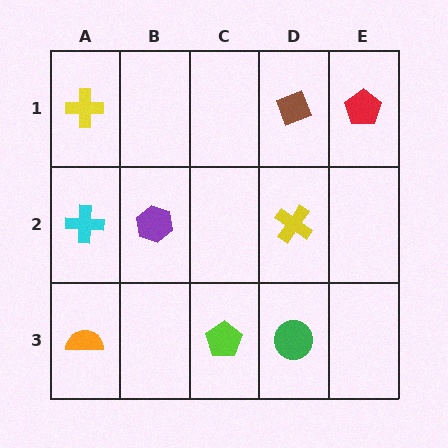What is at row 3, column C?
A lime pentagon.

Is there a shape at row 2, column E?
No, that cell is empty.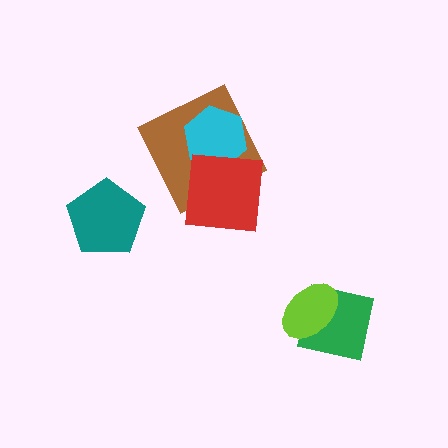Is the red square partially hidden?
No, no other shape covers it.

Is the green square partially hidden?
Yes, it is partially covered by another shape.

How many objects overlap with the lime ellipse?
1 object overlaps with the lime ellipse.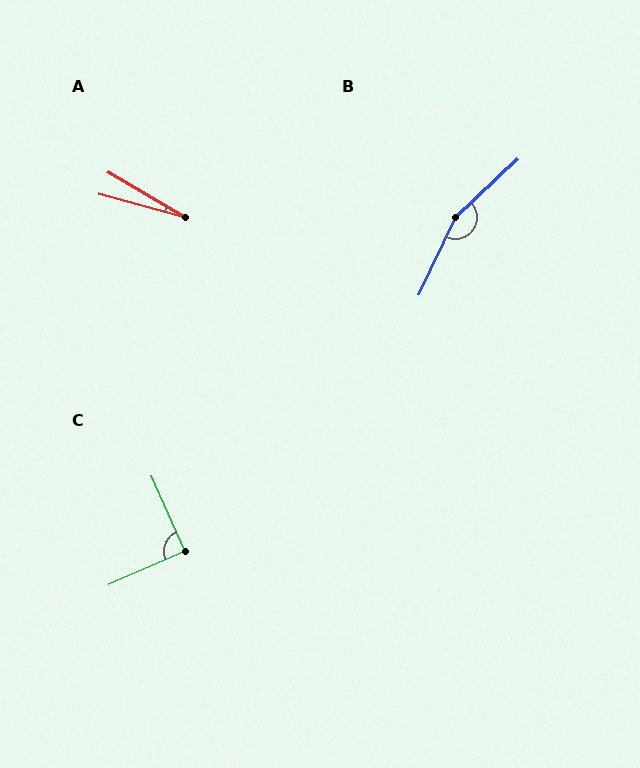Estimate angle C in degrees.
Approximately 90 degrees.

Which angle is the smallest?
A, at approximately 15 degrees.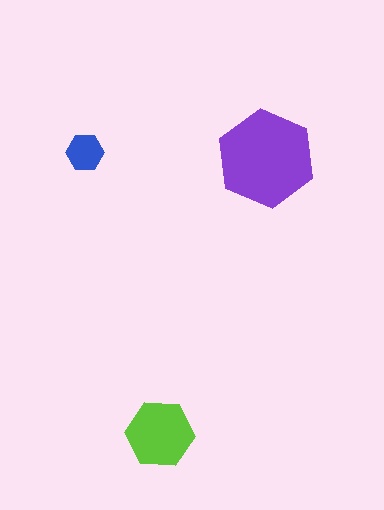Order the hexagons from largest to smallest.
the purple one, the lime one, the blue one.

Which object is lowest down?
The lime hexagon is bottommost.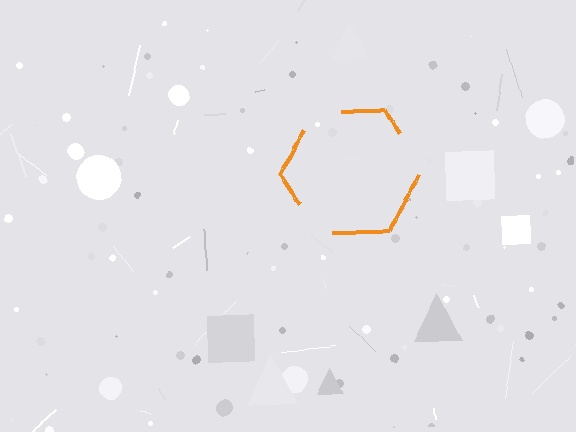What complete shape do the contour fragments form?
The contour fragments form a hexagon.